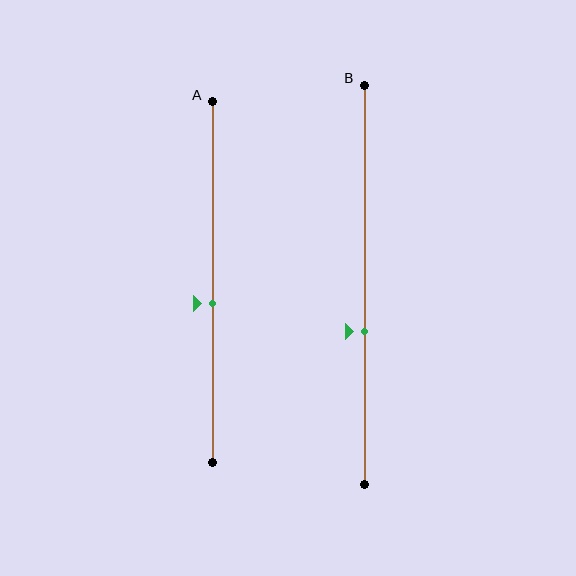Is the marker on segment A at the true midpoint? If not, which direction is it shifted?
No, the marker on segment A is shifted downward by about 6% of the segment length.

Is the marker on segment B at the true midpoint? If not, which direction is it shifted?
No, the marker on segment B is shifted downward by about 12% of the segment length.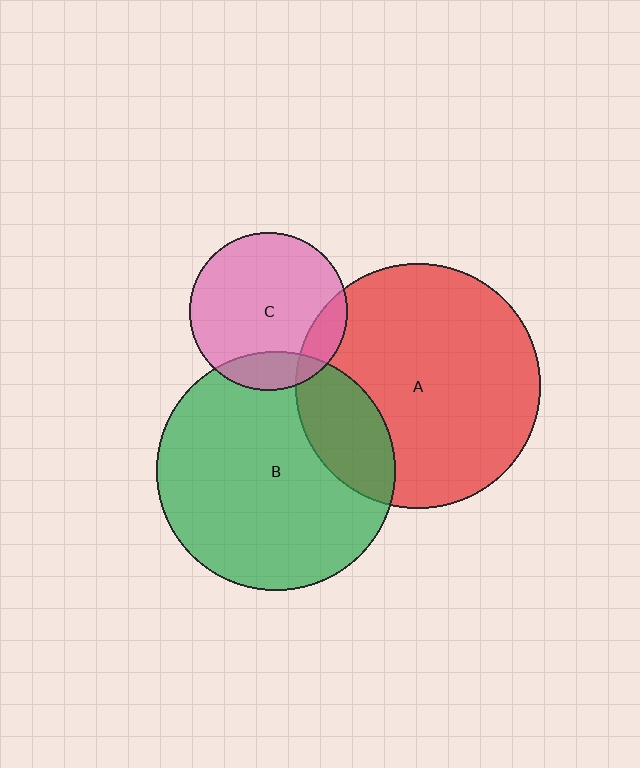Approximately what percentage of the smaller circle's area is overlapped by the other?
Approximately 15%.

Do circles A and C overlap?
Yes.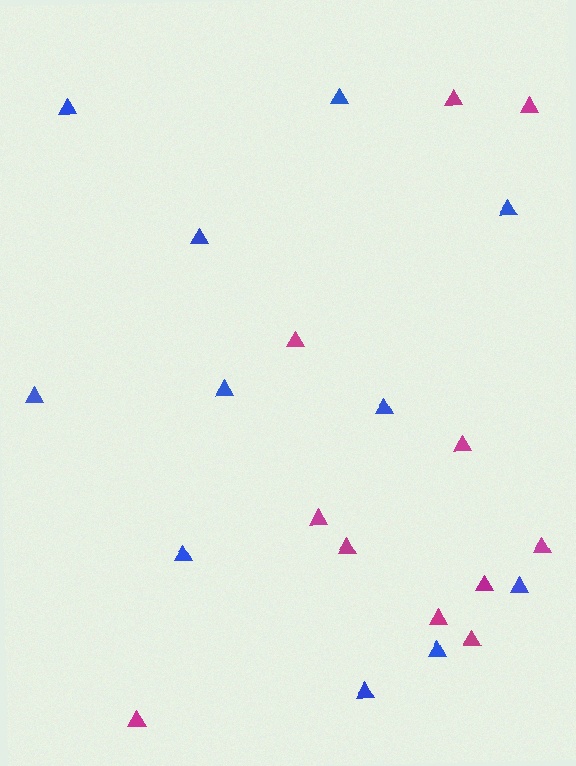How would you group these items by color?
There are 2 groups: one group of blue triangles (11) and one group of magenta triangles (11).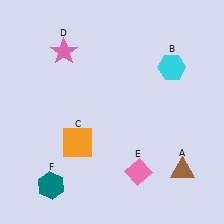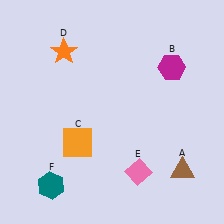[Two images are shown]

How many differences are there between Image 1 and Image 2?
There are 2 differences between the two images.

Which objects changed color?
B changed from cyan to magenta. D changed from pink to orange.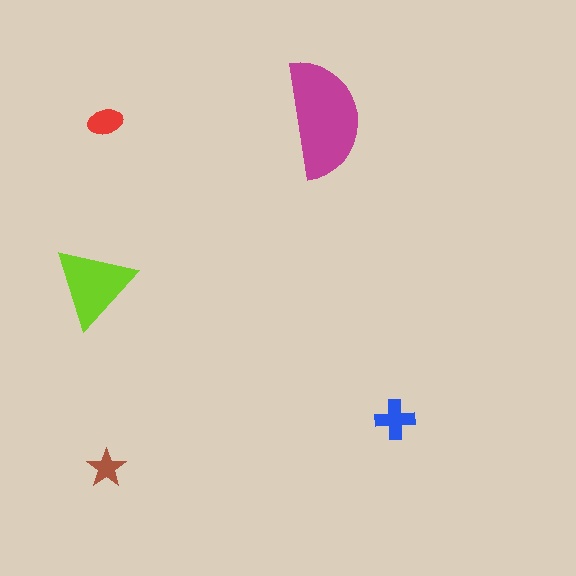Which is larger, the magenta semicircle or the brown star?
The magenta semicircle.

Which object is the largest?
The magenta semicircle.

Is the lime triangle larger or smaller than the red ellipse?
Larger.